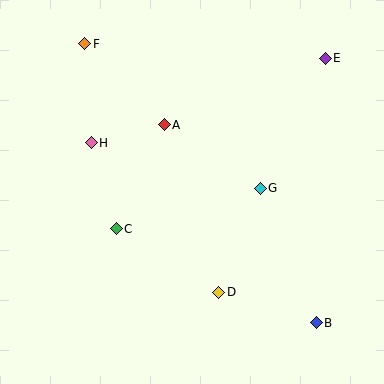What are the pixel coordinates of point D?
Point D is at (219, 292).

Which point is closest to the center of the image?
Point G at (260, 188) is closest to the center.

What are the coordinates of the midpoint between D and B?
The midpoint between D and B is at (268, 307).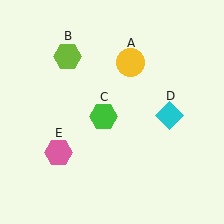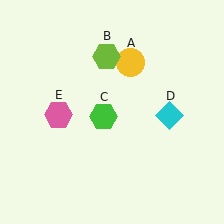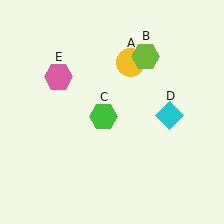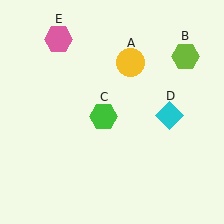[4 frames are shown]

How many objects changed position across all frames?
2 objects changed position: lime hexagon (object B), pink hexagon (object E).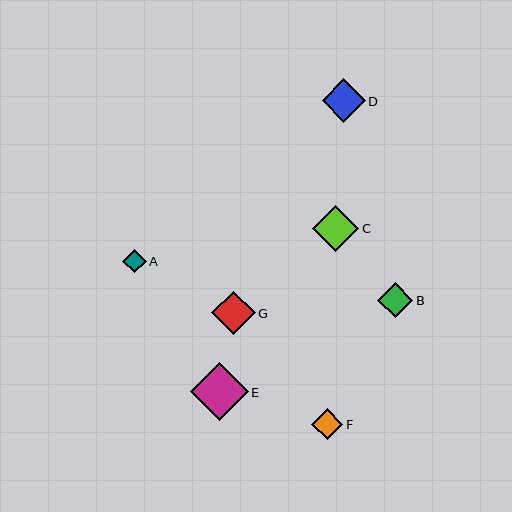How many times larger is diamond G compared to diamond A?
Diamond G is approximately 1.9 times the size of diamond A.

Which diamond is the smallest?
Diamond A is the smallest with a size of approximately 23 pixels.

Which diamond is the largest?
Diamond E is the largest with a size of approximately 58 pixels.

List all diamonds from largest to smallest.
From largest to smallest: E, C, G, D, B, F, A.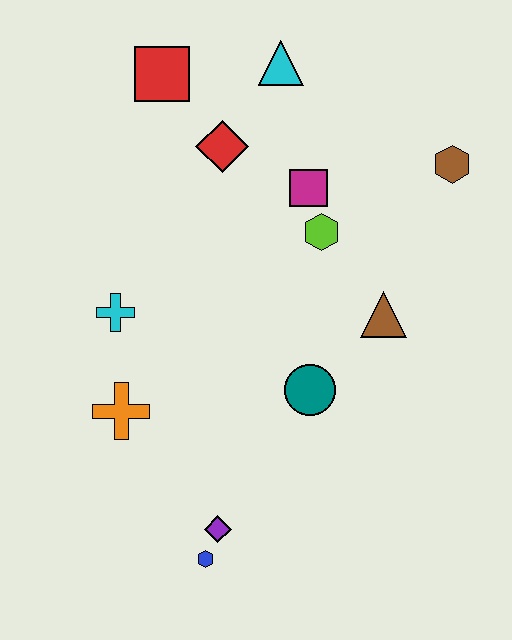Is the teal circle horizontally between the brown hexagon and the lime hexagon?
No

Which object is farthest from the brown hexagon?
The blue hexagon is farthest from the brown hexagon.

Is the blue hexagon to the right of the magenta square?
No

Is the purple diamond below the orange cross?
Yes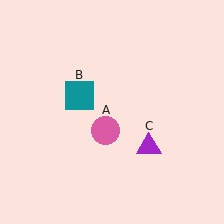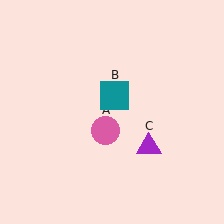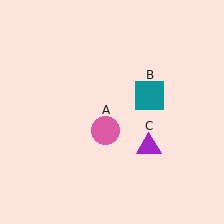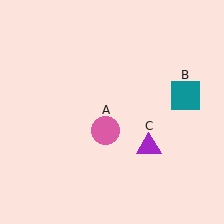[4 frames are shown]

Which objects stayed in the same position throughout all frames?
Pink circle (object A) and purple triangle (object C) remained stationary.